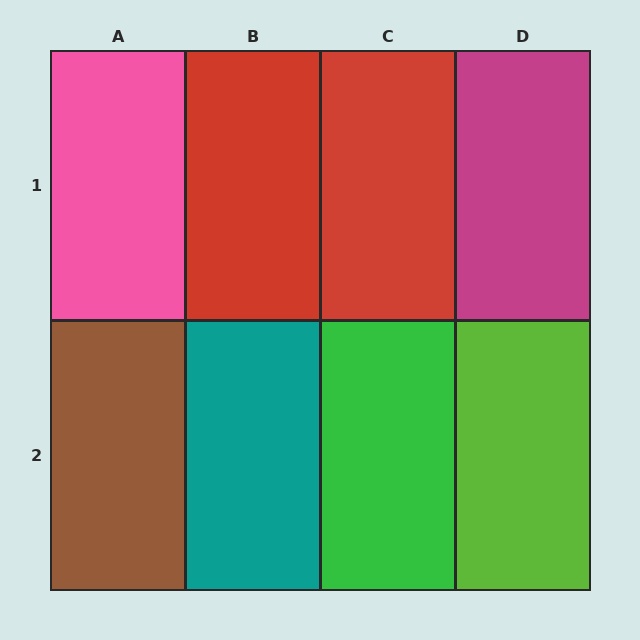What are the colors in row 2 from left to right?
Brown, teal, green, lime.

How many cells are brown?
1 cell is brown.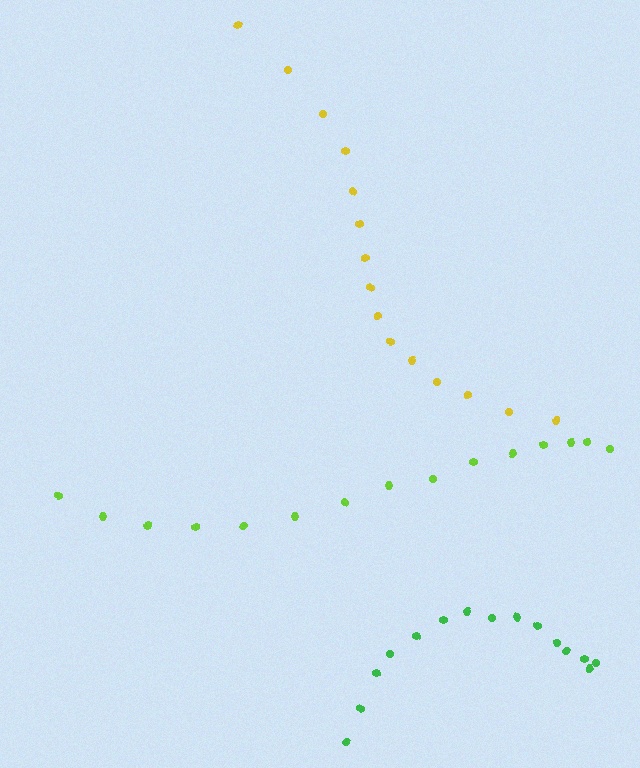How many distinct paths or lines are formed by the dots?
There are 3 distinct paths.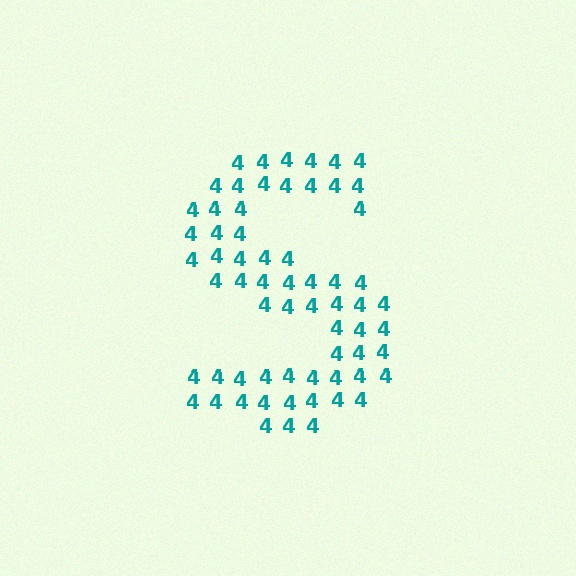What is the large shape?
The large shape is the letter S.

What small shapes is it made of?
It is made of small digit 4's.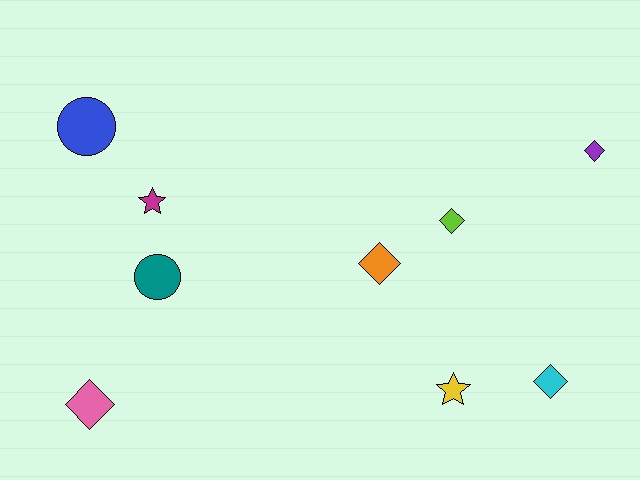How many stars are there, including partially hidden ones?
There are 2 stars.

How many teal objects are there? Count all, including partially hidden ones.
There is 1 teal object.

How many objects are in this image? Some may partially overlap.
There are 9 objects.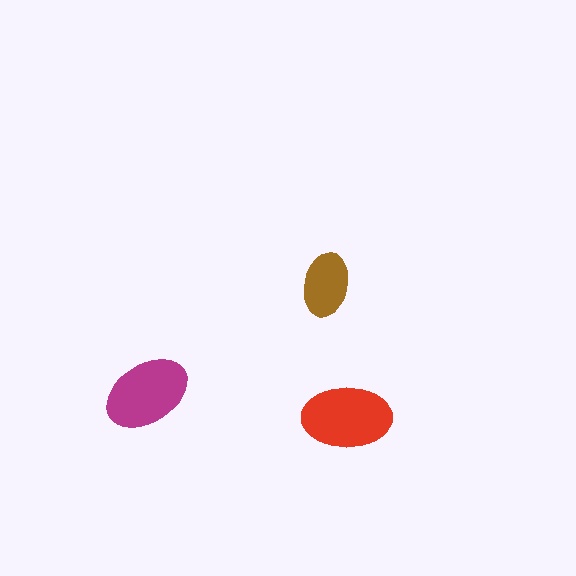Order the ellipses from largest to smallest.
the red one, the magenta one, the brown one.